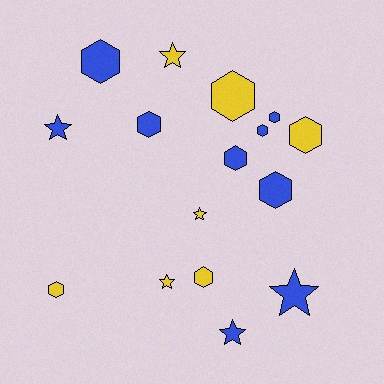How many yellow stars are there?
There are 3 yellow stars.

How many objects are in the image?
There are 16 objects.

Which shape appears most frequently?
Hexagon, with 10 objects.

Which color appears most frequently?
Blue, with 9 objects.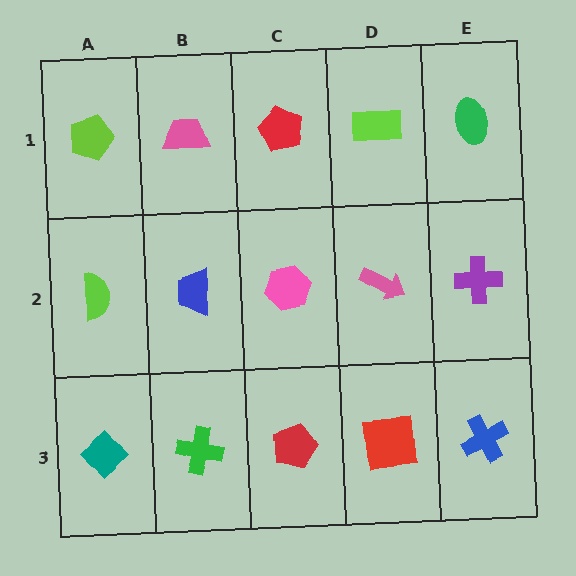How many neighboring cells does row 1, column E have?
2.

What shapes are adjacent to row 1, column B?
A blue trapezoid (row 2, column B), a lime pentagon (row 1, column A), a red pentagon (row 1, column C).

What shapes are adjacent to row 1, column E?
A purple cross (row 2, column E), a lime rectangle (row 1, column D).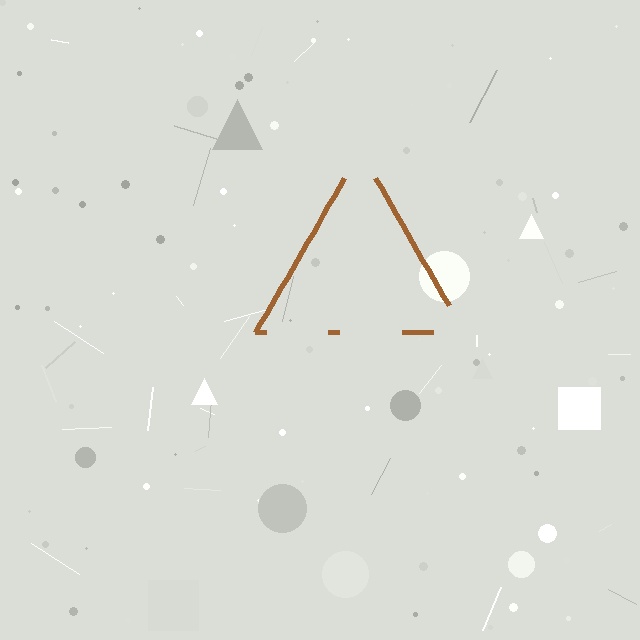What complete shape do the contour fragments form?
The contour fragments form a triangle.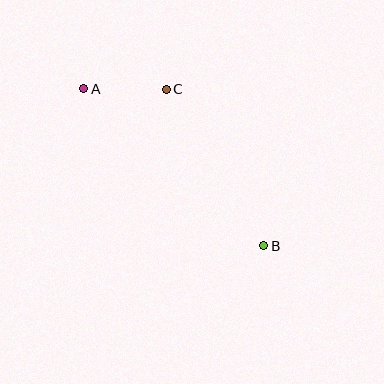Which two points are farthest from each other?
Points A and B are farthest from each other.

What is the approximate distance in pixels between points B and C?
The distance between B and C is approximately 184 pixels.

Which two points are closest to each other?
Points A and C are closest to each other.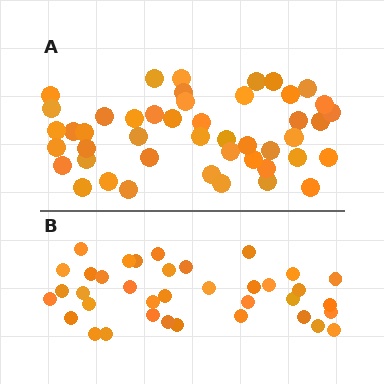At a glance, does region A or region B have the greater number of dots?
Region A (the top region) has more dots.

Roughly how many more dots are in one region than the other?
Region A has roughly 8 or so more dots than region B.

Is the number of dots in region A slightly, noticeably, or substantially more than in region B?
Region A has only slightly more — the two regions are fairly close. The ratio is roughly 1.2 to 1.